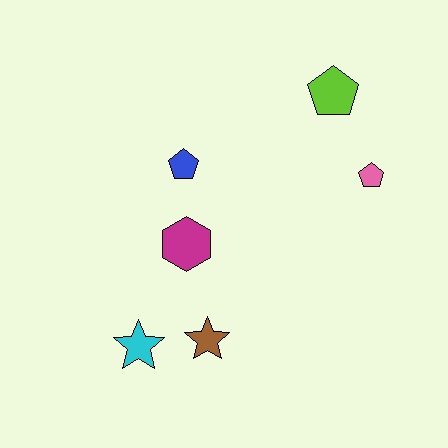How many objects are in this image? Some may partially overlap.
There are 6 objects.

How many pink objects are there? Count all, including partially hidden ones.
There is 1 pink object.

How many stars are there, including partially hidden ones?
There are 2 stars.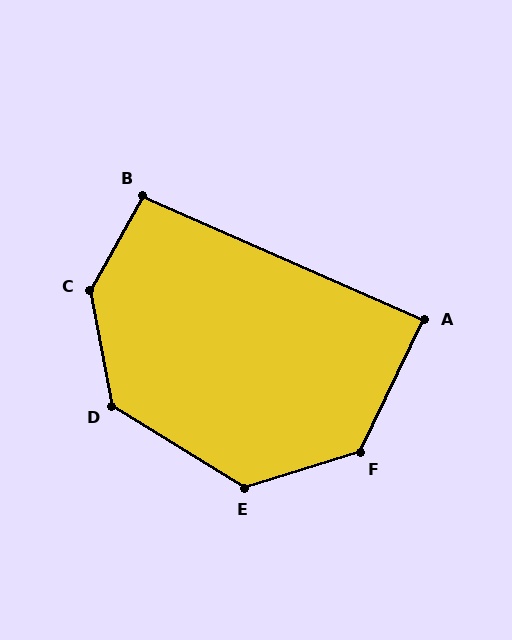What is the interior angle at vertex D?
Approximately 132 degrees (obtuse).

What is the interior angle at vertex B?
Approximately 95 degrees (obtuse).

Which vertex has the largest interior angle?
C, at approximately 141 degrees.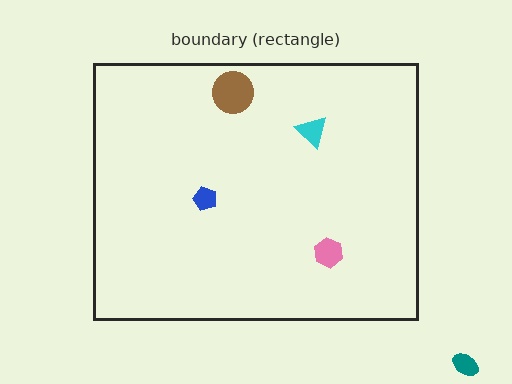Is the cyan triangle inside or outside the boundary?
Inside.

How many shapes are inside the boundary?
4 inside, 1 outside.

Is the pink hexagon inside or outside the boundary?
Inside.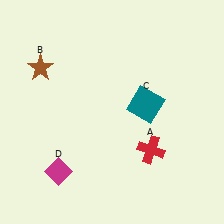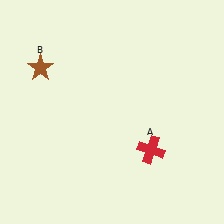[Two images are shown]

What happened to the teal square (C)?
The teal square (C) was removed in Image 2. It was in the top-right area of Image 1.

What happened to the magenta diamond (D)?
The magenta diamond (D) was removed in Image 2. It was in the bottom-left area of Image 1.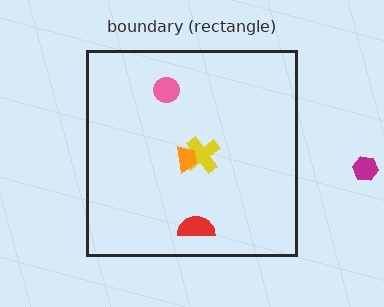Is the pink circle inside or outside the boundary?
Inside.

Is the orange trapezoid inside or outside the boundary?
Inside.